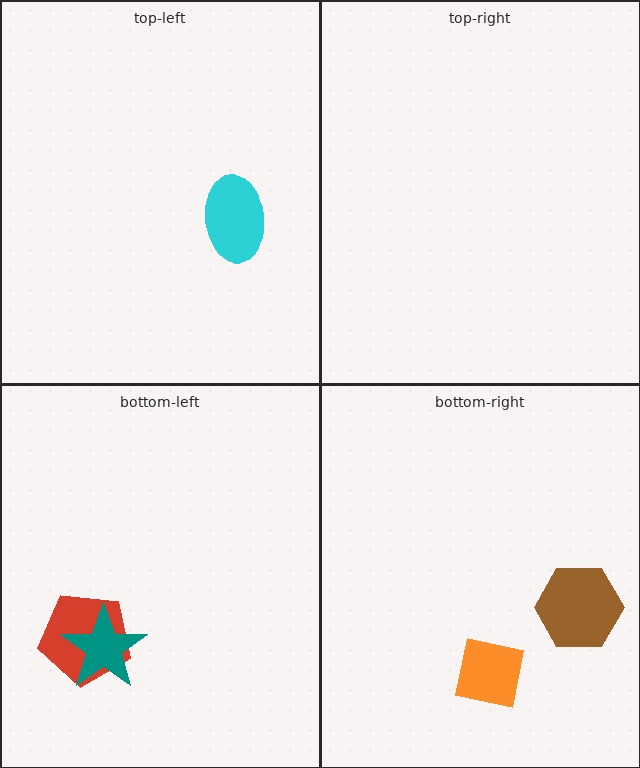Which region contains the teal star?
The bottom-left region.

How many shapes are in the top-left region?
1.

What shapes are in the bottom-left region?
The red pentagon, the teal star.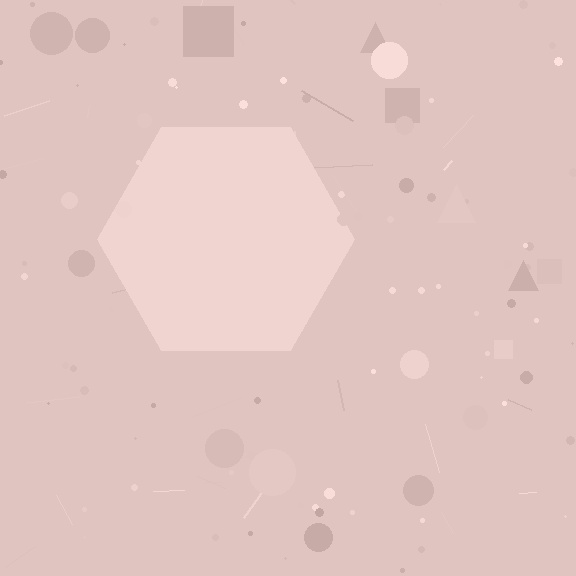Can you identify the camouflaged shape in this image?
The camouflaged shape is a hexagon.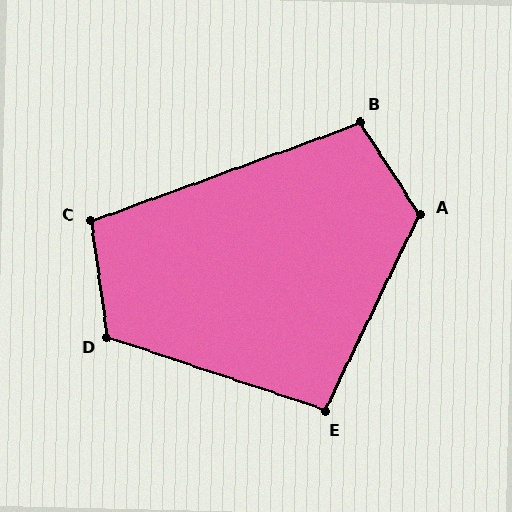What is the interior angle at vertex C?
Approximately 102 degrees (obtuse).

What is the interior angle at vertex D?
Approximately 117 degrees (obtuse).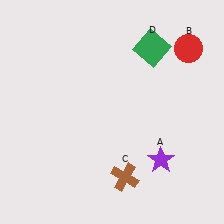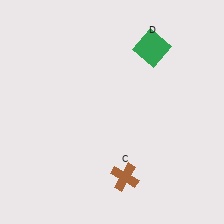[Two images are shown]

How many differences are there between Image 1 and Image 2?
There are 2 differences between the two images.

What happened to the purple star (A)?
The purple star (A) was removed in Image 2. It was in the bottom-right area of Image 1.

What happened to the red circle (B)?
The red circle (B) was removed in Image 2. It was in the top-right area of Image 1.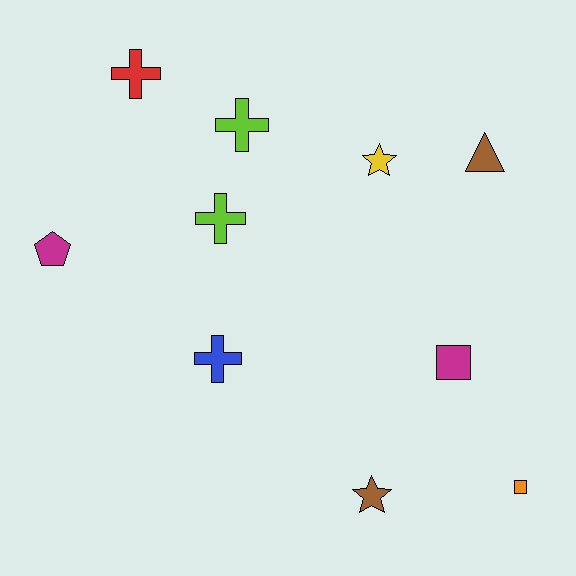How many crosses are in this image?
There are 4 crosses.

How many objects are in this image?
There are 10 objects.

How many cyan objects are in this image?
There are no cyan objects.